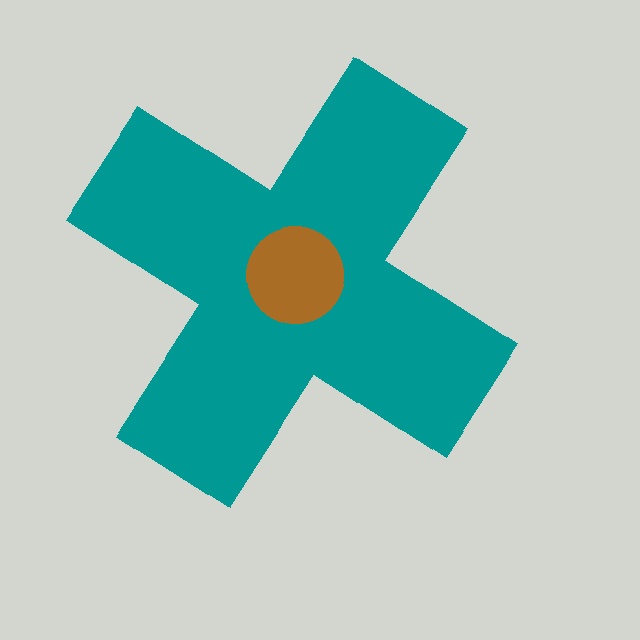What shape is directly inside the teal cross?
The brown circle.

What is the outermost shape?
The teal cross.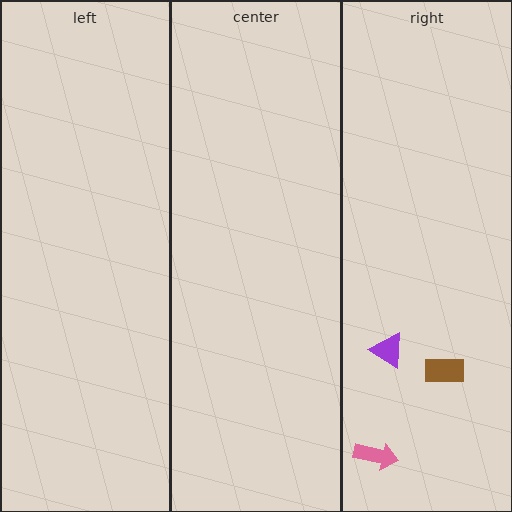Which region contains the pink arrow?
The right region.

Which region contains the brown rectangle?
The right region.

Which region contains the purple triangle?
The right region.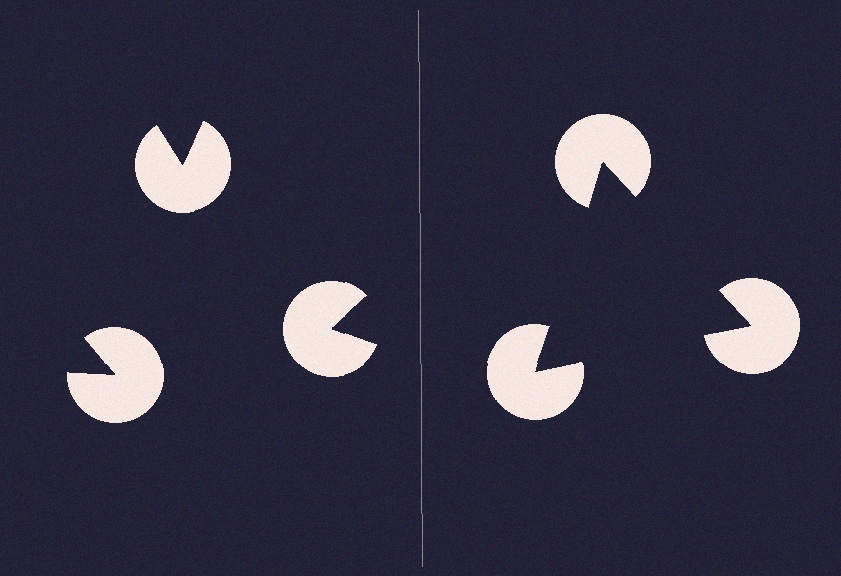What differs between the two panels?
The pac-man discs are positioned identically on both sides; only the wedge orientations differ. On the right they align to a triangle; on the left they are misaligned.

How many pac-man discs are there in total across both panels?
6 — 3 on each side.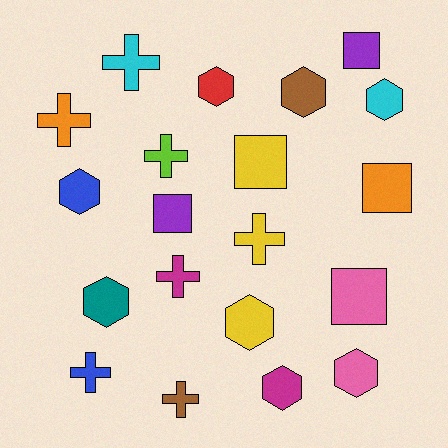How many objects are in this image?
There are 20 objects.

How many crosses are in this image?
There are 7 crosses.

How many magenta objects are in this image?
There are 2 magenta objects.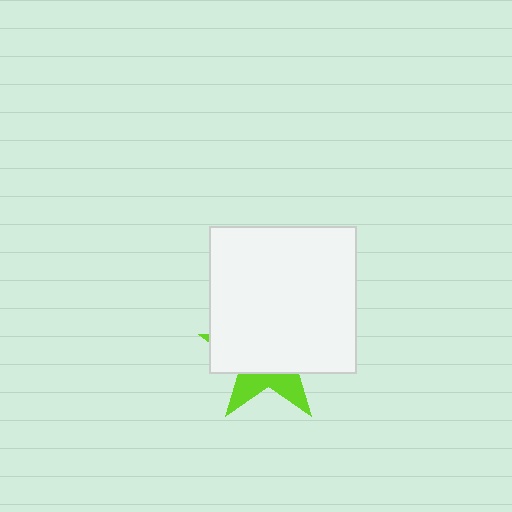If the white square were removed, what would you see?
You would see the complete lime star.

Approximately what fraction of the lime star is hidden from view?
Roughly 70% of the lime star is hidden behind the white square.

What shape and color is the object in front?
The object in front is a white square.